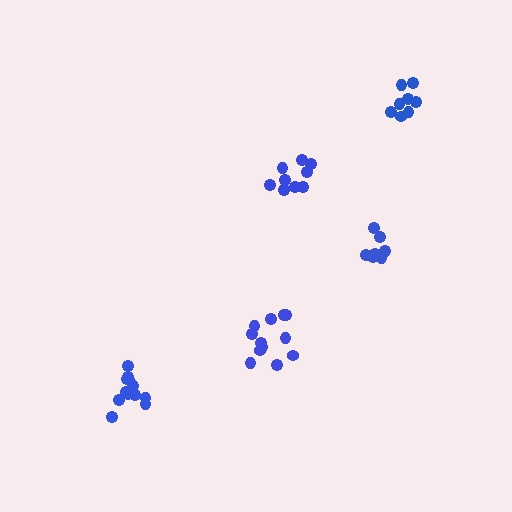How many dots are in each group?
Group 1: 13 dots, Group 2: 9 dots, Group 3: 12 dots, Group 4: 8 dots, Group 5: 8 dots (50 total).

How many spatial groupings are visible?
There are 5 spatial groupings.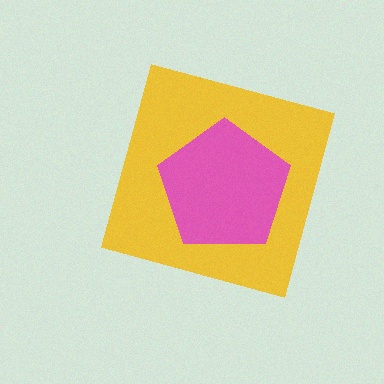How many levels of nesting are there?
2.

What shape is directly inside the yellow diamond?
The pink pentagon.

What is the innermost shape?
The pink pentagon.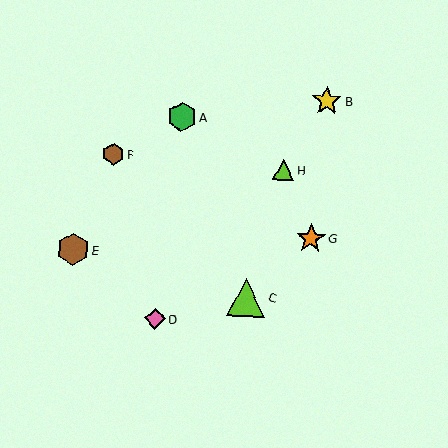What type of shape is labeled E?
Shape E is a brown hexagon.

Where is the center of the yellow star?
The center of the yellow star is at (327, 101).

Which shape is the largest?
The lime triangle (labeled C) is the largest.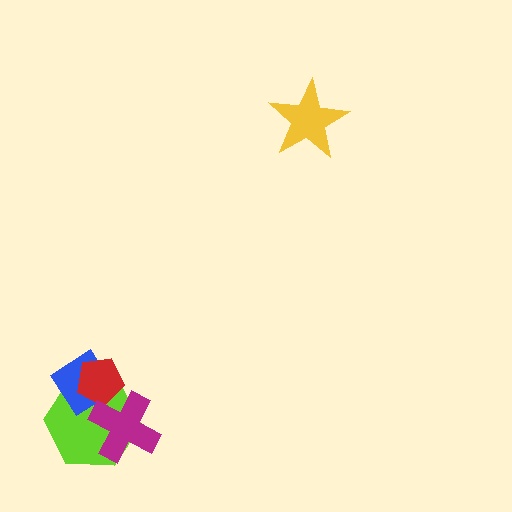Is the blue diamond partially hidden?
Yes, it is partially covered by another shape.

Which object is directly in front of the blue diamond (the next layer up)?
The red pentagon is directly in front of the blue diamond.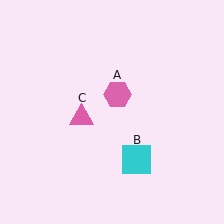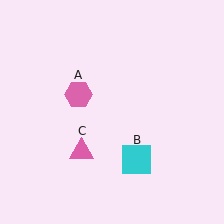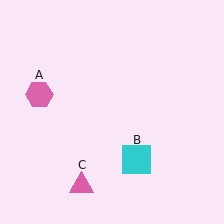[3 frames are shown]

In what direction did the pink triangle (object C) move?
The pink triangle (object C) moved down.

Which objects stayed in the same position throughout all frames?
Cyan square (object B) remained stationary.